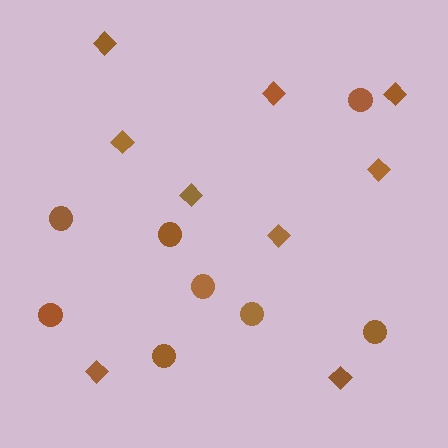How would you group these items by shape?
There are 2 groups: one group of circles (8) and one group of diamonds (9).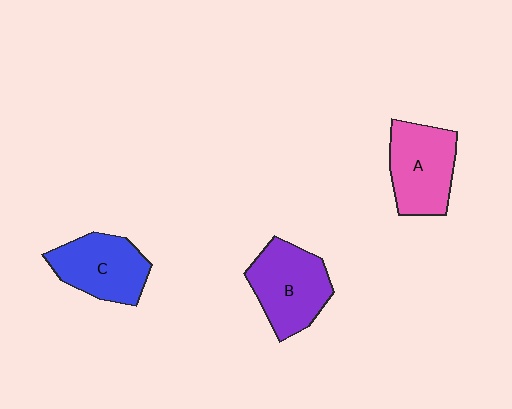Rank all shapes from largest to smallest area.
From largest to smallest: B (purple), A (pink), C (blue).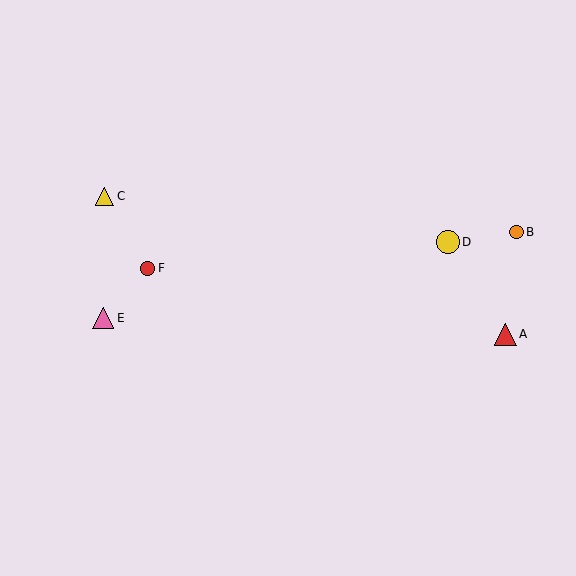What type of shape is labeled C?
Shape C is a yellow triangle.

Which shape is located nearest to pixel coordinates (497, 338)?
The red triangle (labeled A) at (506, 334) is nearest to that location.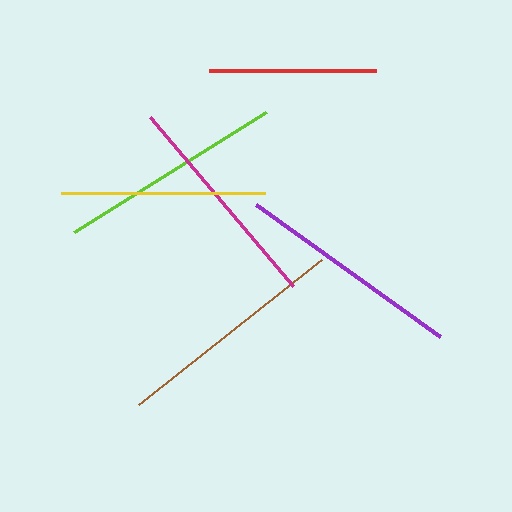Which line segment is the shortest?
The red line is the shortest at approximately 167 pixels.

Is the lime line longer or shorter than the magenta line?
The lime line is longer than the magenta line.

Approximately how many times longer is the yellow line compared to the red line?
The yellow line is approximately 1.2 times the length of the red line.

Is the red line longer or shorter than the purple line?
The purple line is longer than the red line.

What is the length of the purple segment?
The purple segment is approximately 226 pixels long.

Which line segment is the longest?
The brown line is the longest at approximately 234 pixels.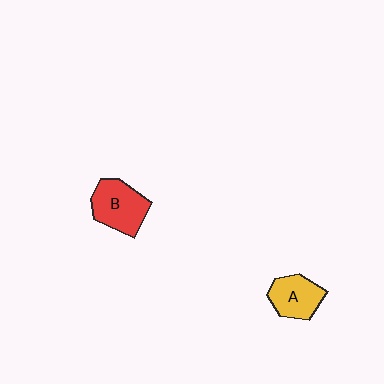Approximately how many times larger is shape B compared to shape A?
Approximately 1.2 times.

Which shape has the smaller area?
Shape A (yellow).